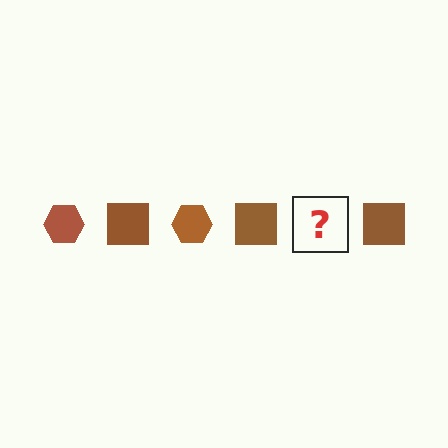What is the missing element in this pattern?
The missing element is a brown hexagon.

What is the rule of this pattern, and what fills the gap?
The rule is that the pattern cycles through hexagon, square shapes in brown. The gap should be filled with a brown hexagon.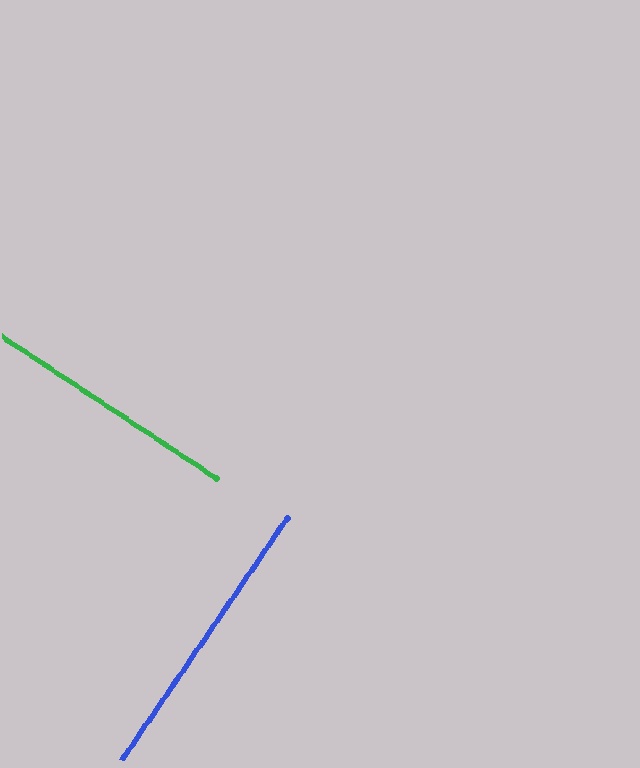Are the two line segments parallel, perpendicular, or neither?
Perpendicular — they meet at approximately 89°.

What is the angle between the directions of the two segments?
Approximately 89 degrees.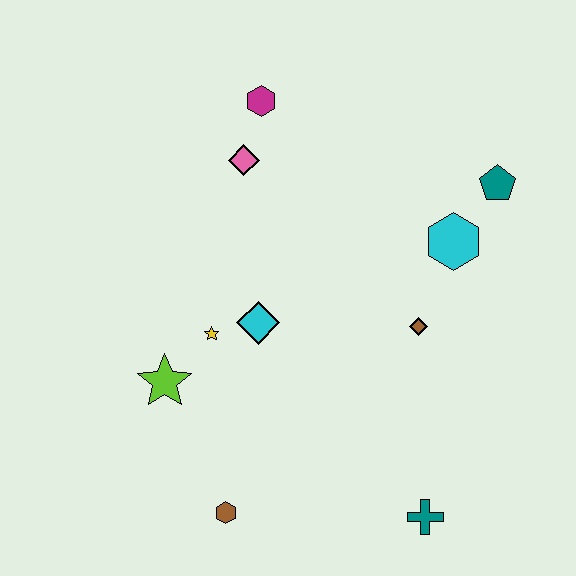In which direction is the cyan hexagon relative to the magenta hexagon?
The cyan hexagon is to the right of the magenta hexagon.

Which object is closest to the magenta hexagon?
The pink diamond is closest to the magenta hexagon.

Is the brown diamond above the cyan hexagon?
No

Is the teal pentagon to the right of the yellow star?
Yes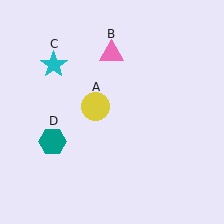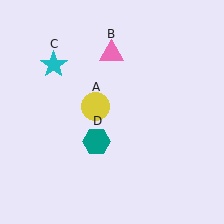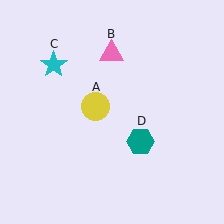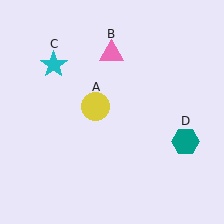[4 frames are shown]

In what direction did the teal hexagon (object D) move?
The teal hexagon (object D) moved right.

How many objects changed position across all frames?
1 object changed position: teal hexagon (object D).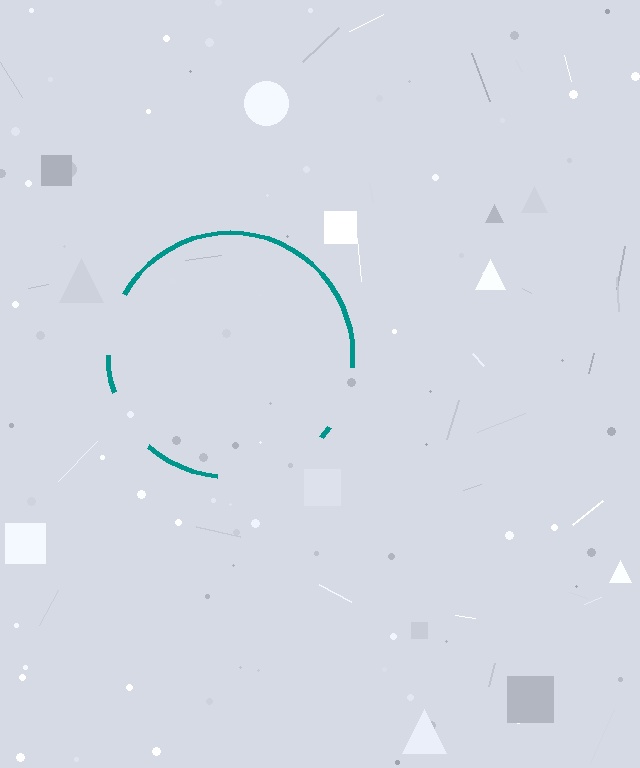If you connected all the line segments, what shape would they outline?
They would outline a circle.